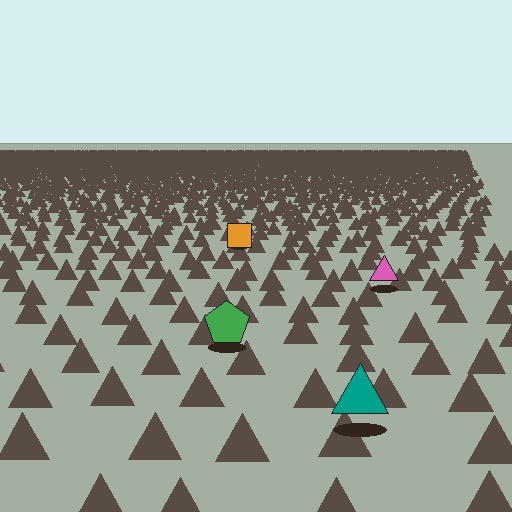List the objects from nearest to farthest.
From nearest to farthest: the teal triangle, the green pentagon, the pink triangle, the orange square.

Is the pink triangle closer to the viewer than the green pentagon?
No. The green pentagon is closer — you can tell from the texture gradient: the ground texture is coarser near it.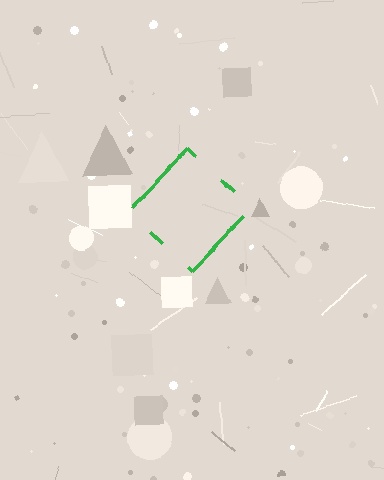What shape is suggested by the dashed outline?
The dashed outline suggests a diamond.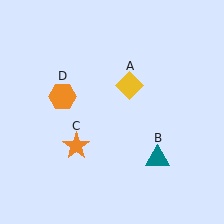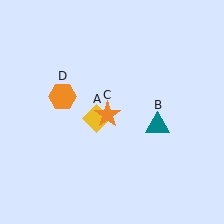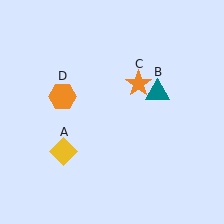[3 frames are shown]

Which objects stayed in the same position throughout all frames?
Orange hexagon (object D) remained stationary.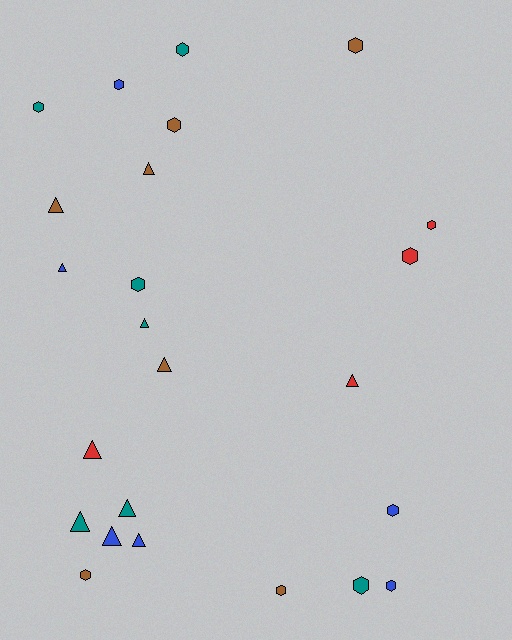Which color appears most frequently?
Teal, with 7 objects.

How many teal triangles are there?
There are 3 teal triangles.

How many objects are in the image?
There are 24 objects.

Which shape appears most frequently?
Hexagon, with 13 objects.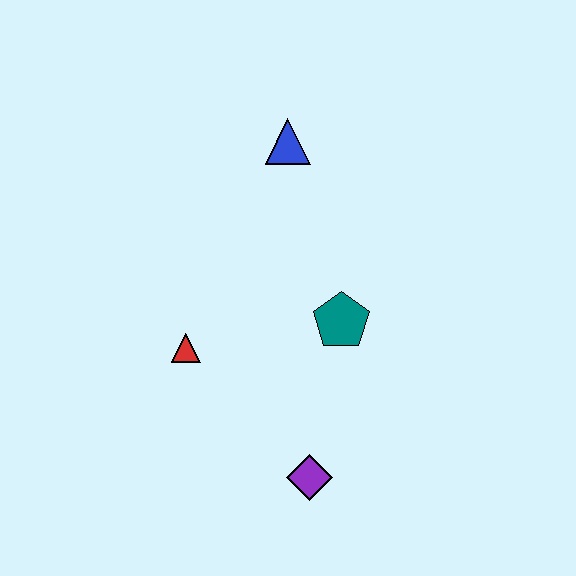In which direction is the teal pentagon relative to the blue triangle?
The teal pentagon is below the blue triangle.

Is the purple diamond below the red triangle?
Yes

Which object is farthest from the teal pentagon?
The blue triangle is farthest from the teal pentagon.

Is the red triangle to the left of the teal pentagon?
Yes